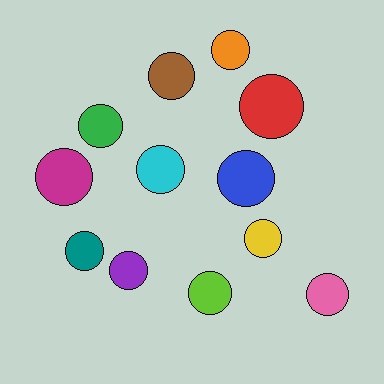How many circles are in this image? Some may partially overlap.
There are 12 circles.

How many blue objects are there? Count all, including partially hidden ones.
There is 1 blue object.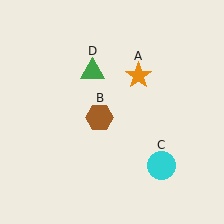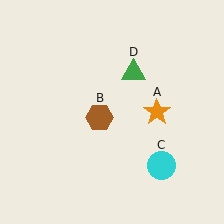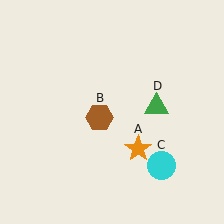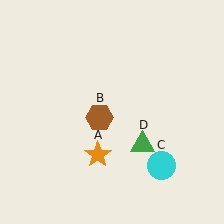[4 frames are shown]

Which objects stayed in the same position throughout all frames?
Brown hexagon (object B) and cyan circle (object C) remained stationary.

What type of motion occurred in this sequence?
The orange star (object A), green triangle (object D) rotated clockwise around the center of the scene.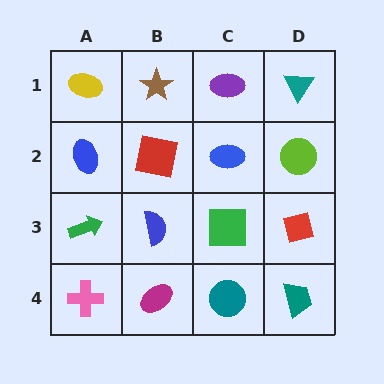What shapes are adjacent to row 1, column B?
A red square (row 2, column B), a yellow ellipse (row 1, column A), a purple ellipse (row 1, column C).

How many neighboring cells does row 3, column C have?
4.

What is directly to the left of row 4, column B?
A pink cross.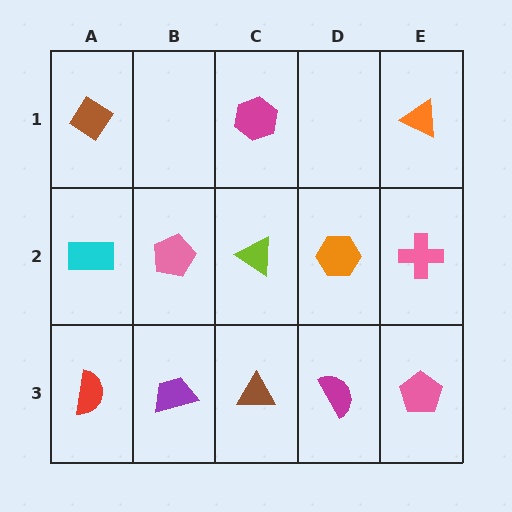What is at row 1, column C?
A magenta hexagon.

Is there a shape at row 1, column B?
No, that cell is empty.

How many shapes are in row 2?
5 shapes.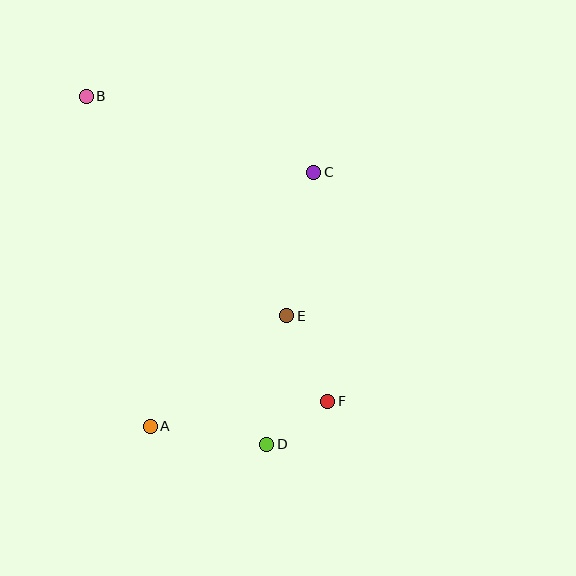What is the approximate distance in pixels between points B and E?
The distance between B and E is approximately 297 pixels.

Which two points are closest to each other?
Points D and F are closest to each other.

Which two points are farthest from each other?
Points B and D are farthest from each other.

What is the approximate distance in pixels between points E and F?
The distance between E and F is approximately 95 pixels.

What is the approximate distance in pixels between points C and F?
The distance between C and F is approximately 229 pixels.